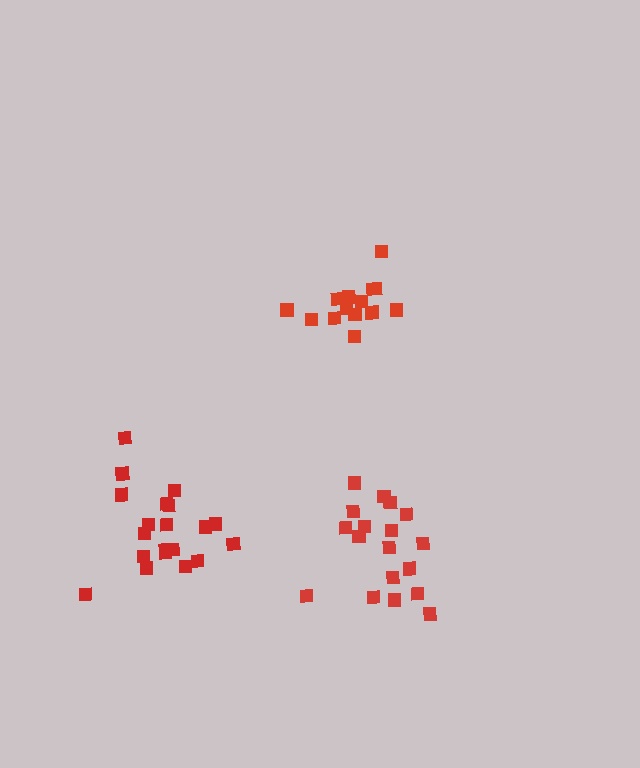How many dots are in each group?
Group 1: 14 dots, Group 2: 18 dots, Group 3: 20 dots (52 total).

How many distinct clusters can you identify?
There are 3 distinct clusters.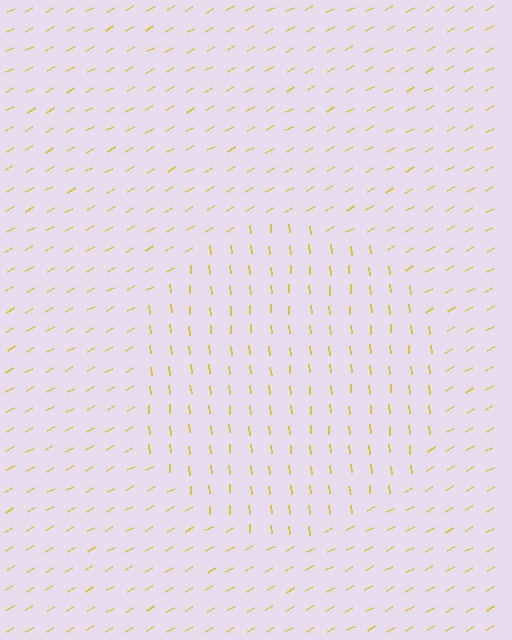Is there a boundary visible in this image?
Yes, there is a texture boundary formed by a change in line orientation.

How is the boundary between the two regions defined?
The boundary is defined purely by a change in line orientation (approximately 67 degrees difference). All lines are the same color and thickness.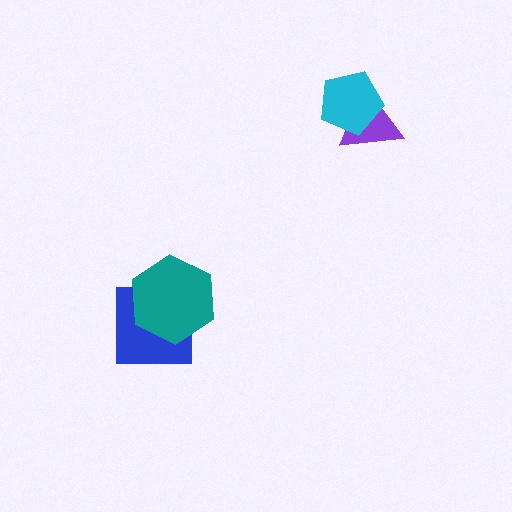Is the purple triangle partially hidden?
Yes, it is partially covered by another shape.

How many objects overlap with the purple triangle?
1 object overlaps with the purple triangle.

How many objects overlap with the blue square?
1 object overlaps with the blue square.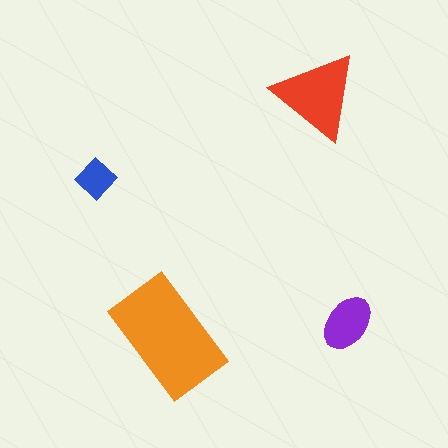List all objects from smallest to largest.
The blue diamond, the purple ellipse, the red triangle, the orange rectangle.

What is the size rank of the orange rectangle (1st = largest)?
1st.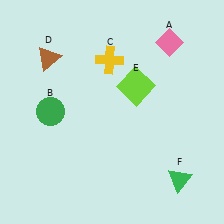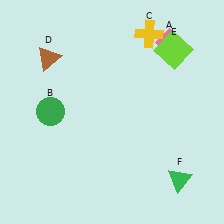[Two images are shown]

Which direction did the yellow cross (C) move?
The yellow cross (C) moved right.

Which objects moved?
The objects that moved are: the yellow cross (C), the lime square (E).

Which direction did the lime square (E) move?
The lime square (E) moved right.